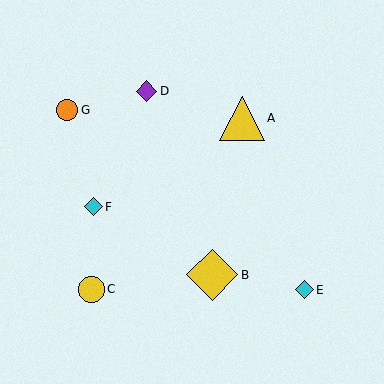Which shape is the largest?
The yellow diamond (labeled B) is the largest.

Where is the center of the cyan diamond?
The center of the cyan diamond is at (304, 289).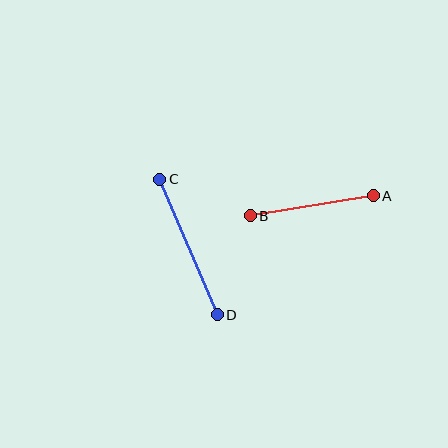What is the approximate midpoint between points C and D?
The midpoint is at approximately (188, 247) pixels.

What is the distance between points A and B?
The distance is approximately 125 pixels.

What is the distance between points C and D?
The distance is approximately 147 pixels.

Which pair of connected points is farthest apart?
Points C and D are farthest apart.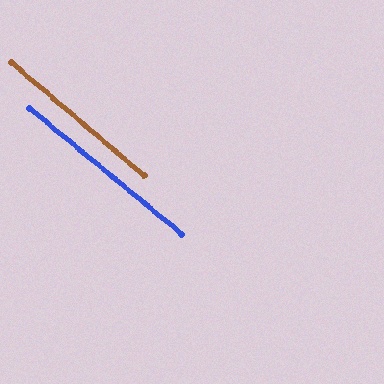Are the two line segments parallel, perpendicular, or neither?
Parallel — their directions differ by only 0.9°.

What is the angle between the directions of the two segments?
Approximately 1 degree.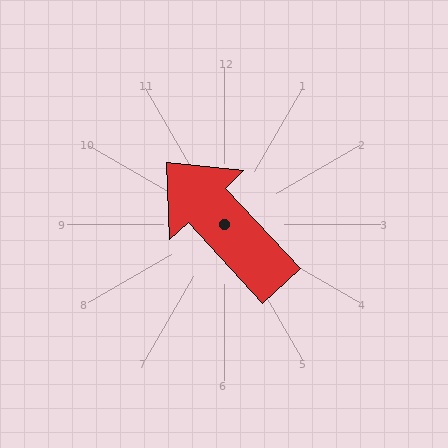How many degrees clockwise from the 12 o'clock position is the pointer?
Approximately 317 degrees.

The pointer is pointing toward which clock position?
Roughly 11 o'clock.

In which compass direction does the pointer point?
Northwest.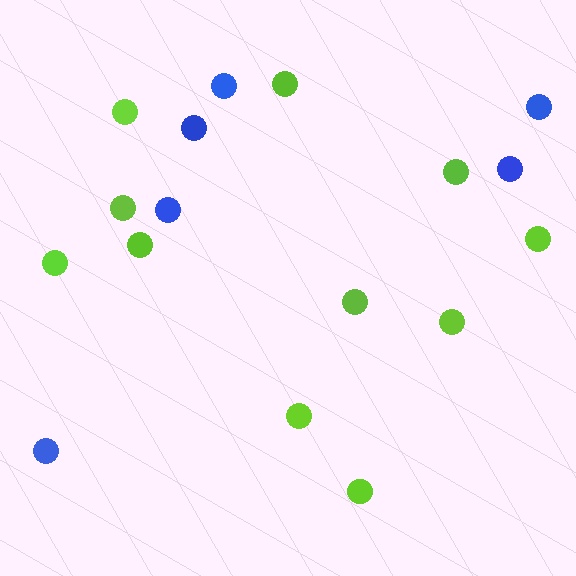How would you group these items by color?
There are 2 groups: one group of blue circles (6) and one group of lime circles (11).